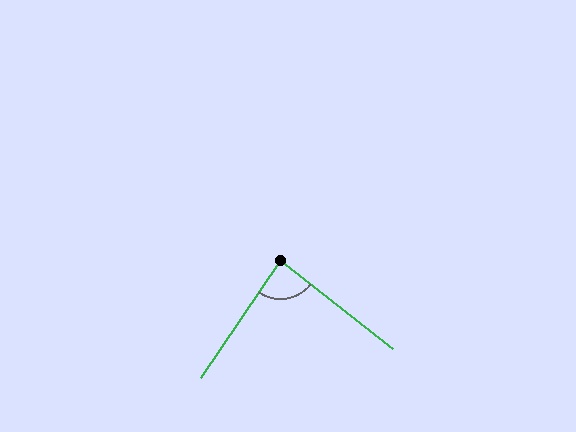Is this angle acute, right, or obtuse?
It is approximately a right angle.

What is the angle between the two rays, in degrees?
Approximately 86 degrees.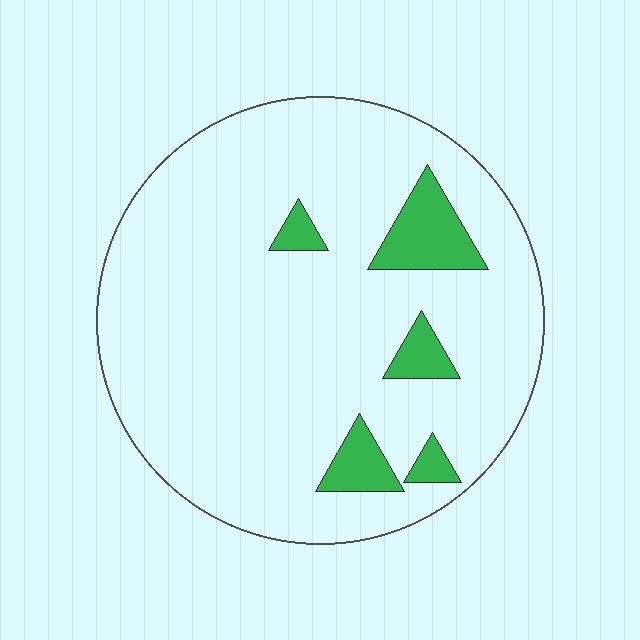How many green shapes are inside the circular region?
5.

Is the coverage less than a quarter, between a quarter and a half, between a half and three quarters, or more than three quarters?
Less than a quarter.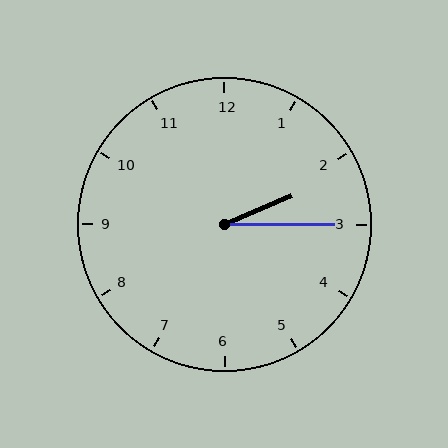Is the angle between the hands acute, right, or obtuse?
It is acute.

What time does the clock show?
2:15.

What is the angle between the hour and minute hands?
Approximately 22 degrees.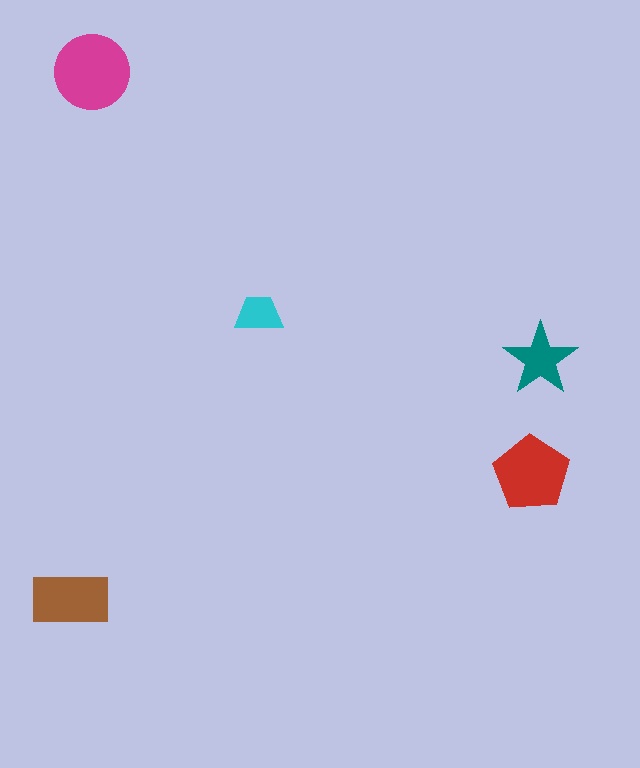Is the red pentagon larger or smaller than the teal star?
Larger.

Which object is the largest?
The magenta circle.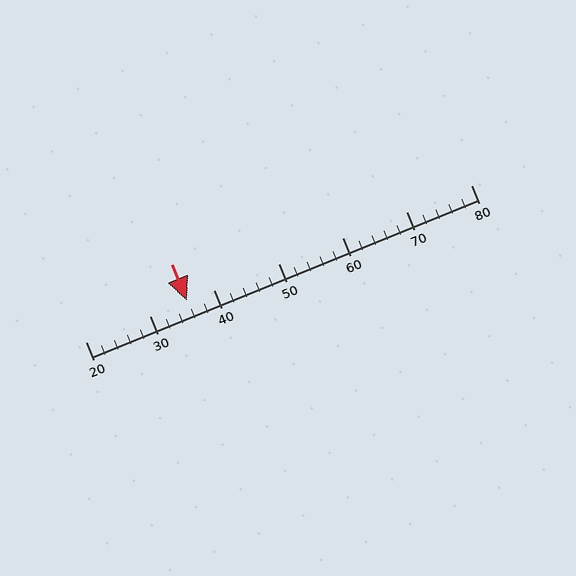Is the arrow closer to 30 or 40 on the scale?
The arrow is closer to 40.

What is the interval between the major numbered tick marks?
The major tick marks are spaced 10 units apart.